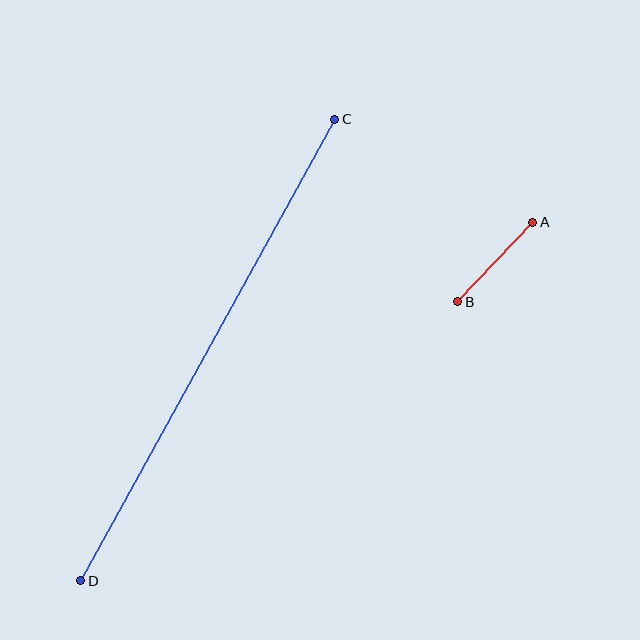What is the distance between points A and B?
The distance is approximately 110 pixels.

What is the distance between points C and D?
The distance is approximately 526 pixels.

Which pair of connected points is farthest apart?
Points C and D are farthest apart.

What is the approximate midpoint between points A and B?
The midpoint is at approximately (495, 262) pixels.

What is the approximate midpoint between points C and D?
The midpoint is at approximately (208, 350) pixels.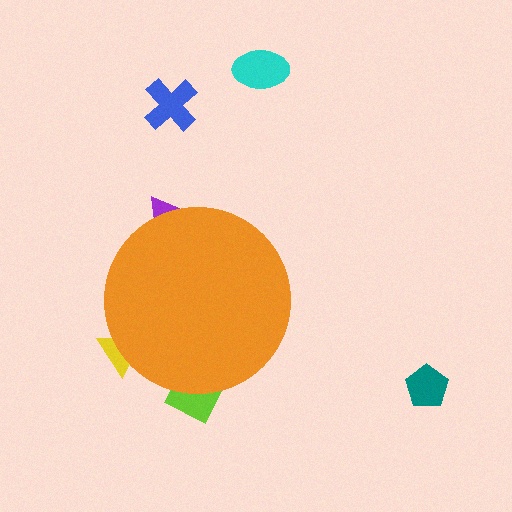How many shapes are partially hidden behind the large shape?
3 shapes are partially hidden.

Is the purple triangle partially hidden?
Yes, the purple triangle is partially hidden behind the orange circle.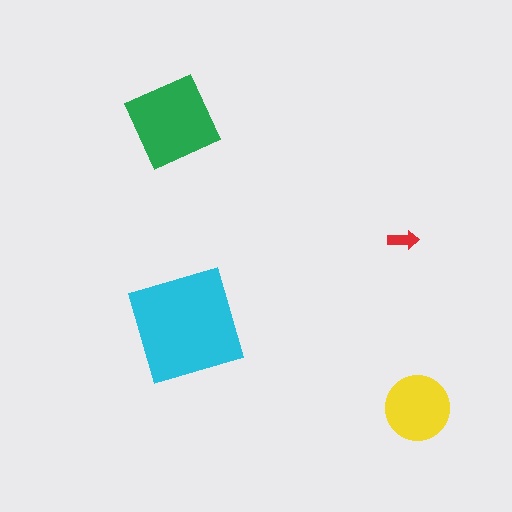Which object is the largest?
The cyan square.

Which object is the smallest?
The red arrow.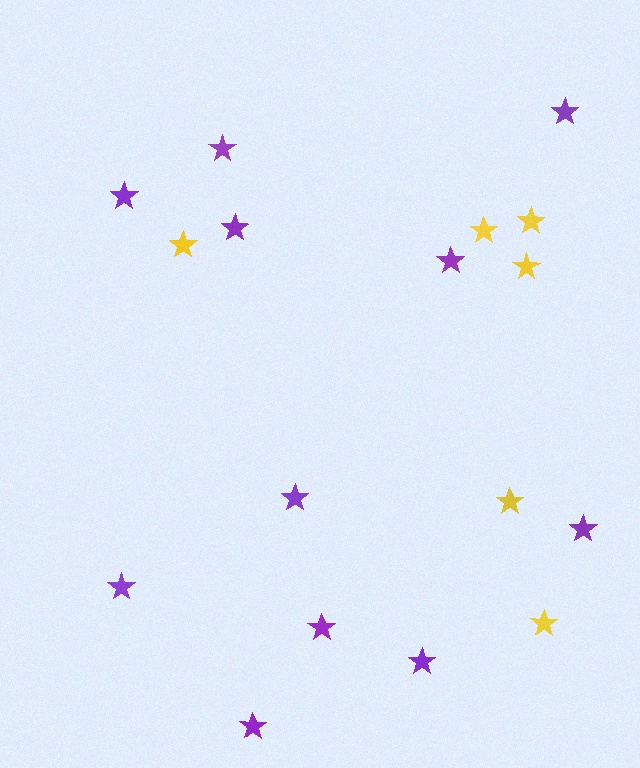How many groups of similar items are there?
There are 2 groups: one group of yellow stars (6) and one group of purple stars (11).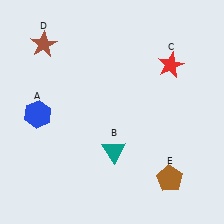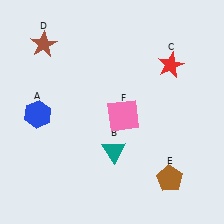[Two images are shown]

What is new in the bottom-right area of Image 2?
A pink square (F) was added in the bottom-right area of Image 2.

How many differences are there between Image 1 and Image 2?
There is 1 difference between the two images.